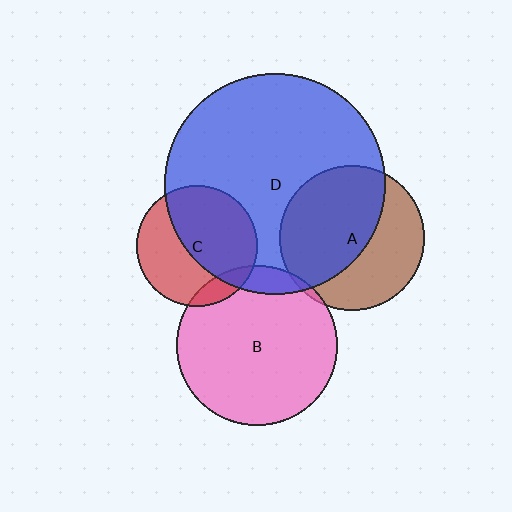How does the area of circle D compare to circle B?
Approximately 1.9 times.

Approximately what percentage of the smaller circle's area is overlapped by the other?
Approximately 55%.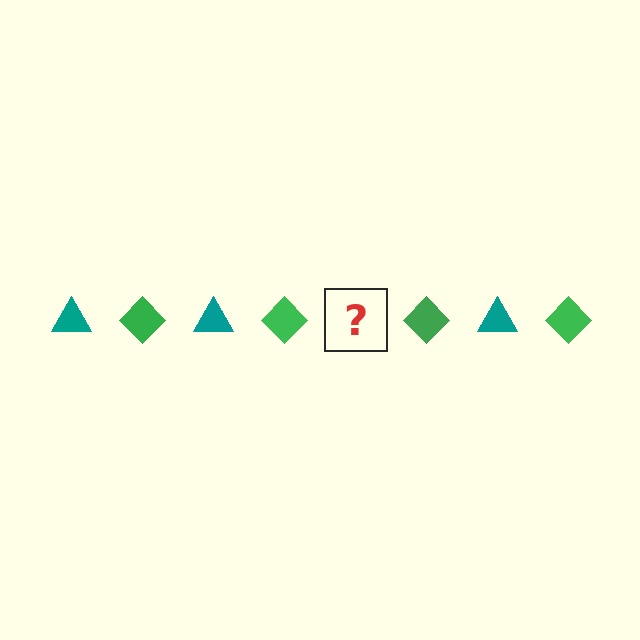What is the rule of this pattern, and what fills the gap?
The rule is that the pattern alternates between teal triangle and green diamond. The gap should be filled with a teal triangle.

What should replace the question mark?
The question mark should be replaced with a teal triangle.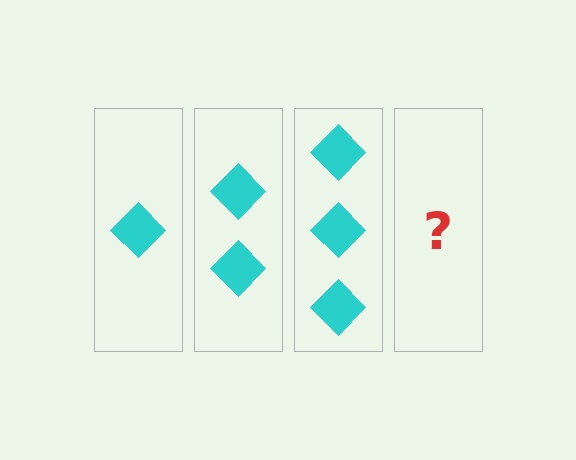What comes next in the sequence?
The next element should be 4 diamonds.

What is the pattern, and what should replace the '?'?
The pattern is that each step adds one more diamond. The '?' should be 4 diamonds.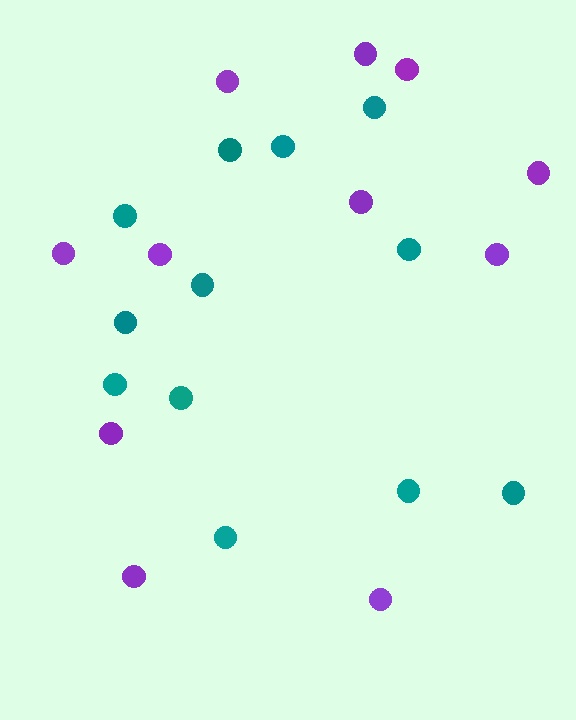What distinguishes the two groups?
There are 2 groups: one group of teal circles (12) and one group of purple circles (11).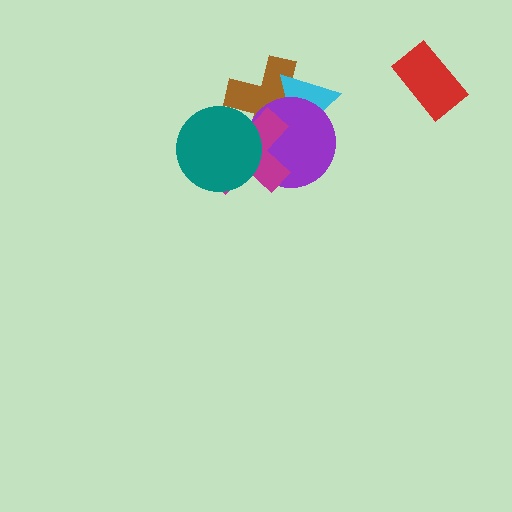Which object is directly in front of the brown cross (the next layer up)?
The cyan triangle is directly in front of the brown cross.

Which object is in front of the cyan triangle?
The purple circle is in front of the cyan triangle.